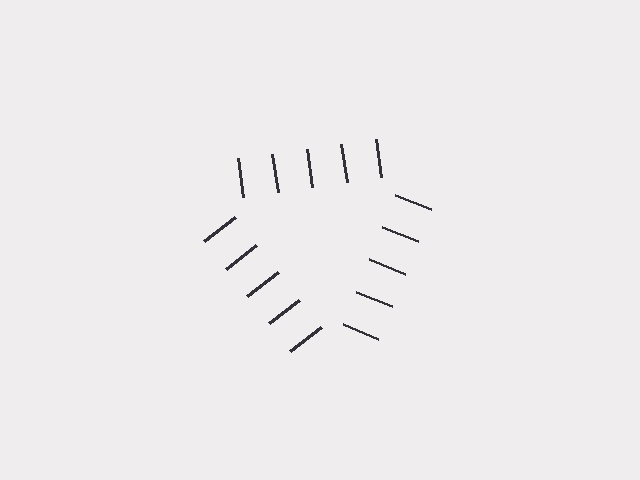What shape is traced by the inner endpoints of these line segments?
An illusory triangle — the line segments terminate on its edges but no continuous stroke is drawn.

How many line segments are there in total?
15 — 5 along each of the 3 edges.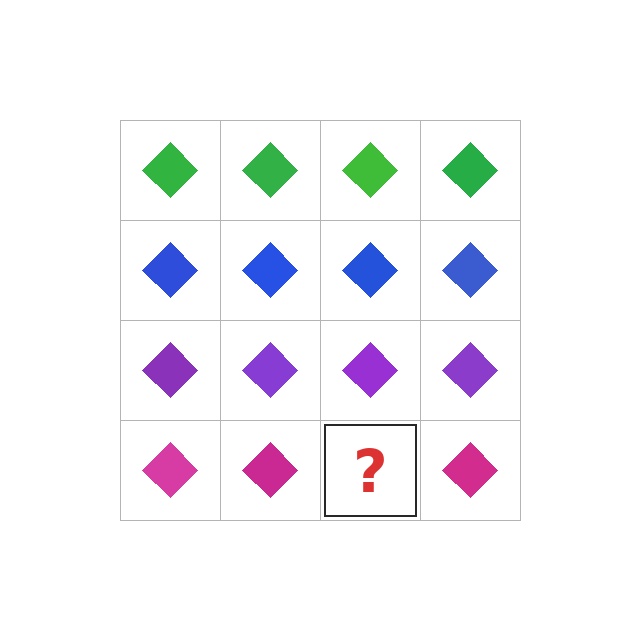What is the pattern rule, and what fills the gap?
The rule is that each row has a consistent color. The gap should be filled with a magenta diamond.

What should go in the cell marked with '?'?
The missing cell should contain a magenta diamond.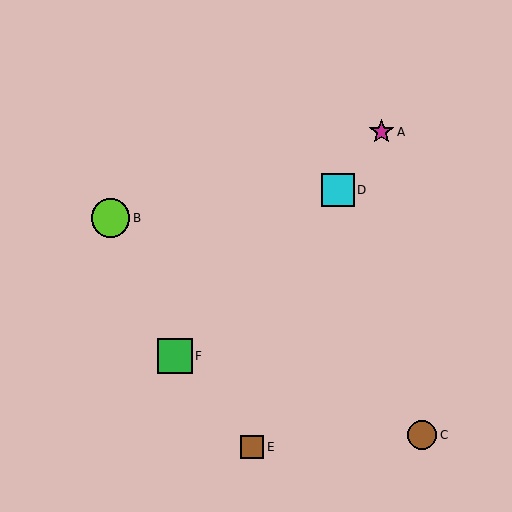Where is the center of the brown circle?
The center of the brown circle is at (422, 435).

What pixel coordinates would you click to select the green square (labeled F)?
Click at (175, 356) to select the green square F.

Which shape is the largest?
The lime circle (labeled B) is the largest.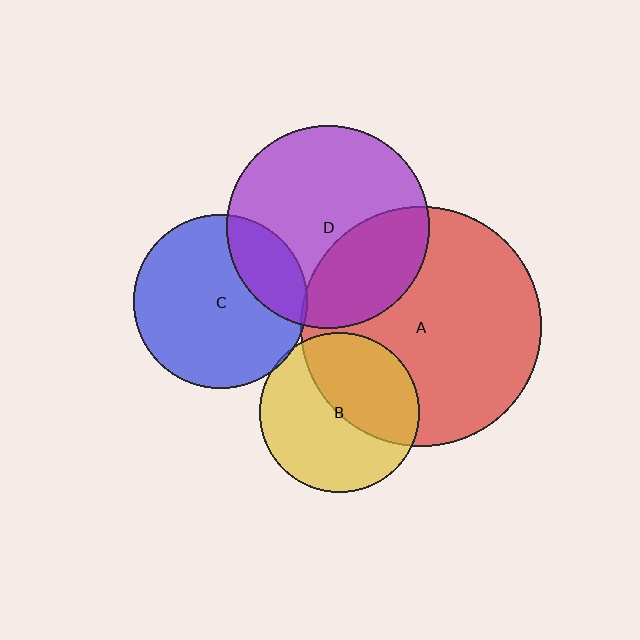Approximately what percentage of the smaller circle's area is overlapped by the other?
Approximately 5%.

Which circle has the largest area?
Circle A (red).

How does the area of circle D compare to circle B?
Approximately 1.6 times.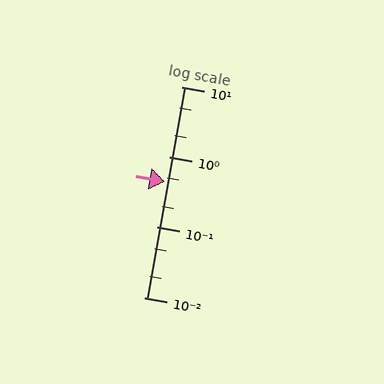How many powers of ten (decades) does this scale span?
The scale spans 3 decades, from 0.01 to 10.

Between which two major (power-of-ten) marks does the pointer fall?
The pointer is between 0.1 and 1.